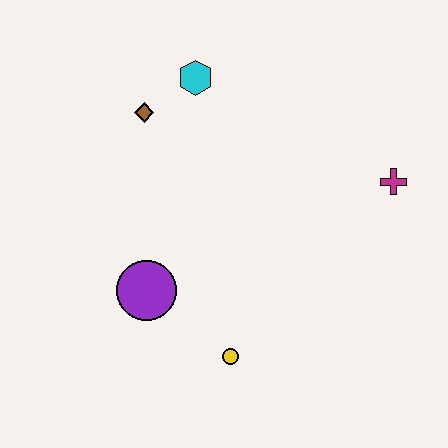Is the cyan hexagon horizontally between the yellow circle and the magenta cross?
No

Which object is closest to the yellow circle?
The purple circle is closest to the yellow circle.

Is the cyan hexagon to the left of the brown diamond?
No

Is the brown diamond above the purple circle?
Yes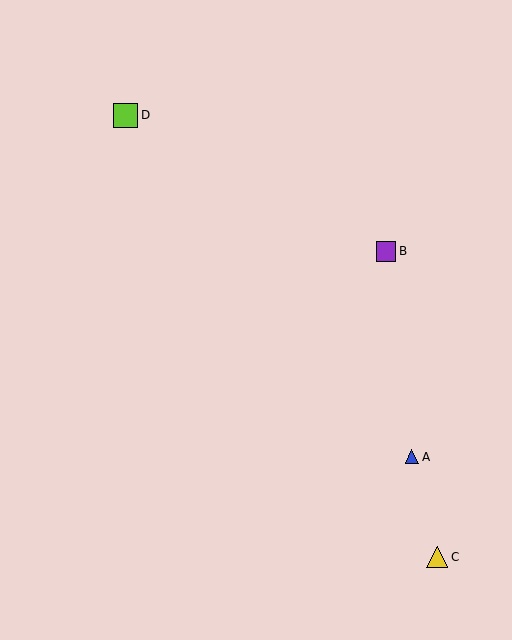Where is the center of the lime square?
The center of the lime square is at (126, 115).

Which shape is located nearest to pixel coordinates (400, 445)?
The blue triangle (labeled A) at (412, 457) is nearest to that location.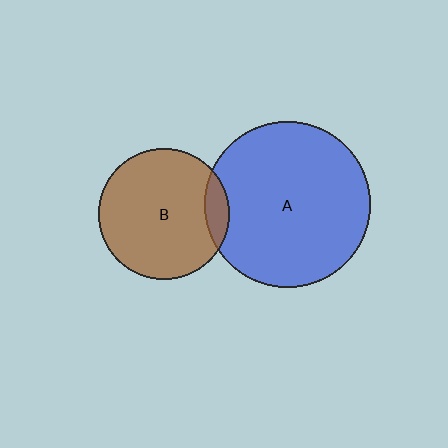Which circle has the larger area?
Circle A (blue).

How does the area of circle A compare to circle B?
Approximately 1.6 times.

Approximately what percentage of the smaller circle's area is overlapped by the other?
Approximately 10%.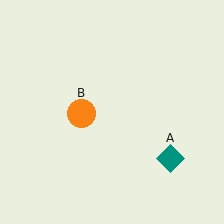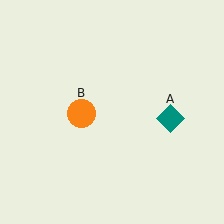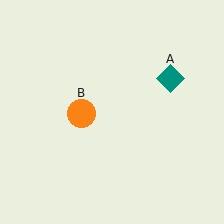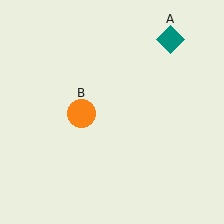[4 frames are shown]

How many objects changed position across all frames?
1 object changed position: teal diamond (object A).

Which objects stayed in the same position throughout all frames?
Orange circle (object B) remained stationary.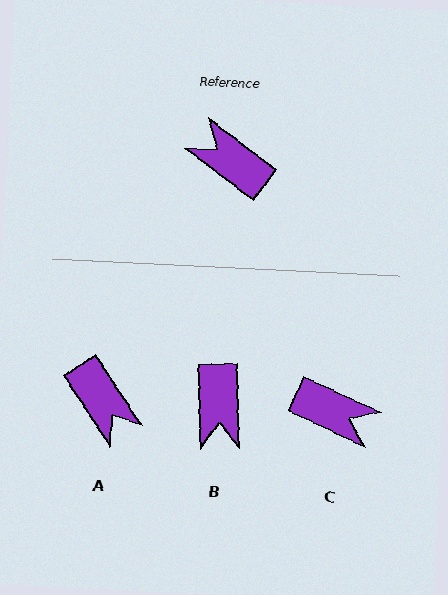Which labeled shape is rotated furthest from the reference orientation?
C, about 168 degrees away.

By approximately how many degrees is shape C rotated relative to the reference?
Approximately 168 degrees clockwise.